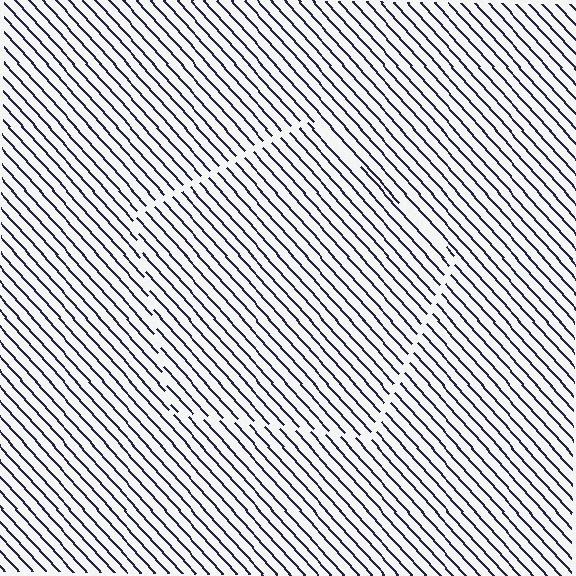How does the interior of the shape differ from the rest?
The interior of the shape contains the same grating, shifted by half a period — the contour is defined by the phase discontinuity where line-ends from the inner and outer gratings abut.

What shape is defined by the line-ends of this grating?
An illusory pentagon. The interior of the shape contains the same grating, shifted by half a period — the contour is defined by the phase discontinuity where line-ends from the inner and outer gratings abut.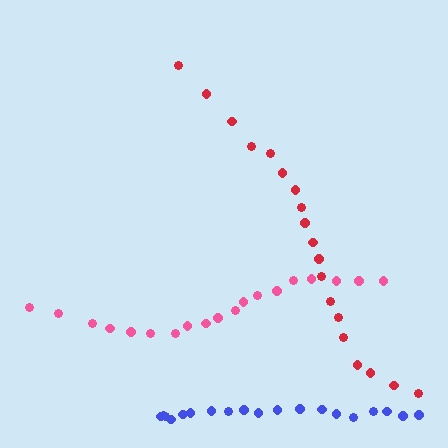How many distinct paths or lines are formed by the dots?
There are 3 distinct paths.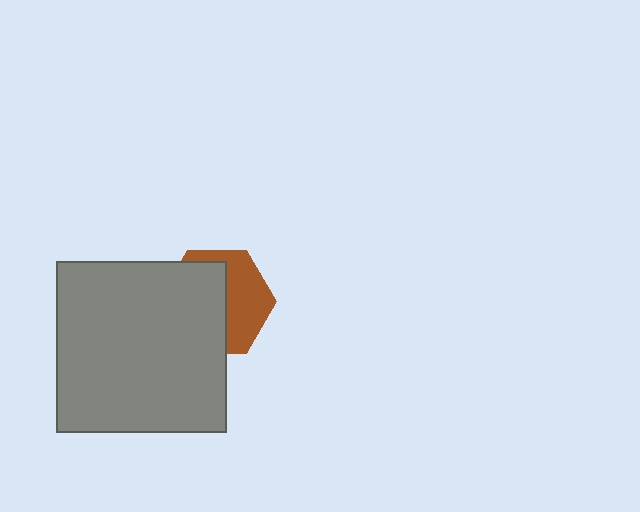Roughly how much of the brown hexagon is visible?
A small part of it is visible (roughly 44%).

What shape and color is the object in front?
The object in front is a gray square.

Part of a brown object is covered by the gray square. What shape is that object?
It is a hexagon.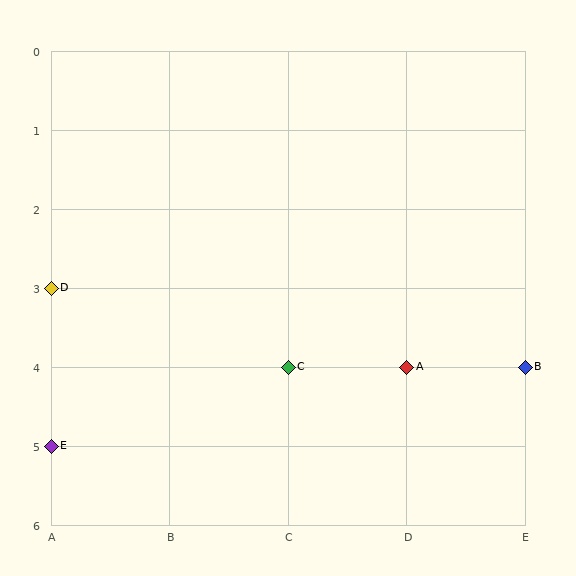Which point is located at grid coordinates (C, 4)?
Point C is at (C, 4).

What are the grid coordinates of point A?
Point A is at grid coordinates (D, 4).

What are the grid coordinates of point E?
Point E is at grid coordinates (A, 5).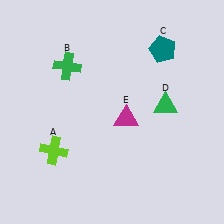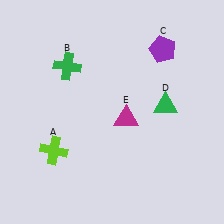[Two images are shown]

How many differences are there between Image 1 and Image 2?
There is 1 difference between the two images.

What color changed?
The pentagon (C) changed from teal in Image 1 to purple in Image 2.